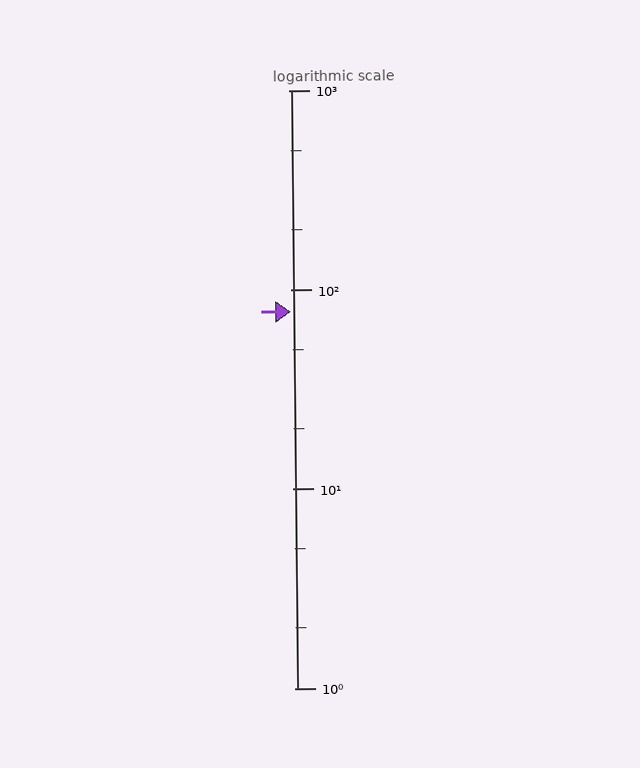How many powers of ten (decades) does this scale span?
The scale spans 3 decades, from 1 to 1000.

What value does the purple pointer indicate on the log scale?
The pointer indicates approximately 77.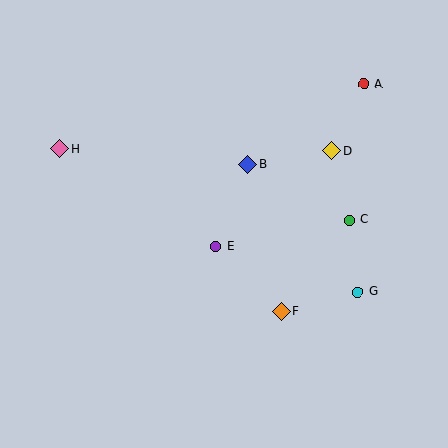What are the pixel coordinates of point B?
Point B is at (248, 164).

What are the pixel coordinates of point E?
Point E is at (216, 246).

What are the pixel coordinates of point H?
Point H is at (60, 149).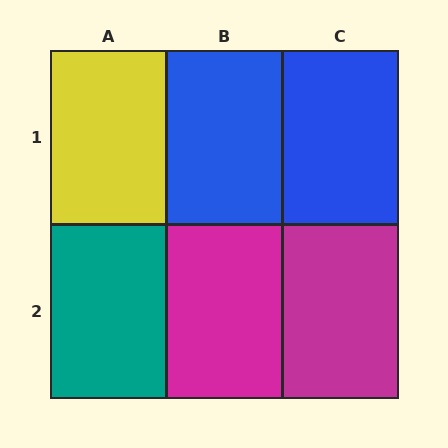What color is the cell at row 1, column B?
Blue.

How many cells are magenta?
2 cells are magenta.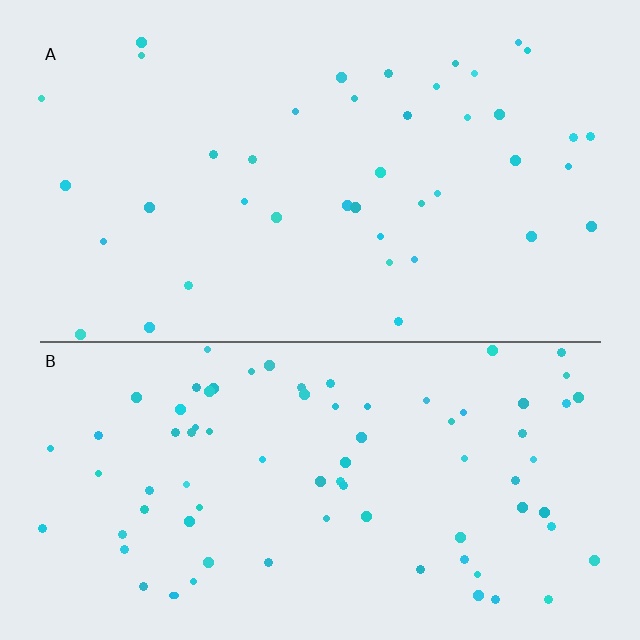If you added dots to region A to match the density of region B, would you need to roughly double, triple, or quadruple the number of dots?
Approximately double.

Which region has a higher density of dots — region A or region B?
B (the bottom).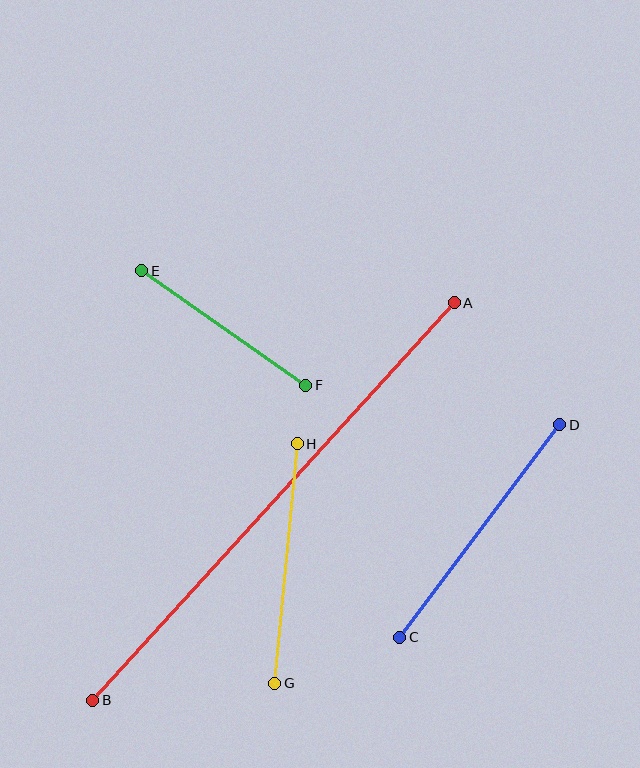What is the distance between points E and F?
The distance is approximately 200 pixels.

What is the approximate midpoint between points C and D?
The midpoint is at approximately (480, 531) pixels.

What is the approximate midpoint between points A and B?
The midpoint is at approximately (273, 502) pixels.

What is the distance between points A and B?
The distance is approximately 537 pixels.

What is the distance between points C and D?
The distance is approximately 266 pixels.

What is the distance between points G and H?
The distance is approximately 241 pixels.